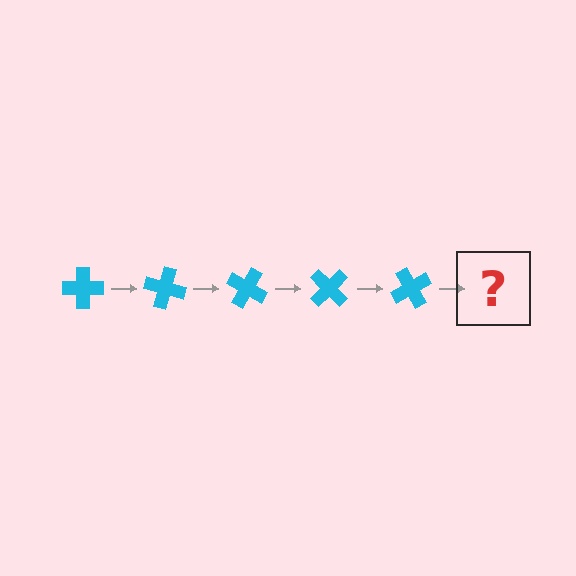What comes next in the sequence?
The next element should be a cyan cross rotated 75 degrees.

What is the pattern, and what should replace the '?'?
The pattern is that the cross rotates 15 degrees each step. The '?' should be a cyan cross rotated 75 degrees.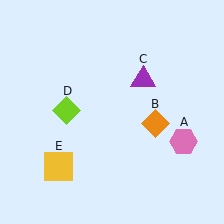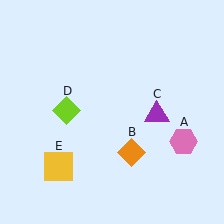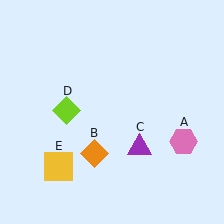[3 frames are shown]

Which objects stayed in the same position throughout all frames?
Pink hexagon (object A) and lime diamond (object D) and yellow square (object E) remained stationary.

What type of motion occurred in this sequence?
The orange diamond (object B), purple triangle (object C) rotated clockwise around the center of the scene.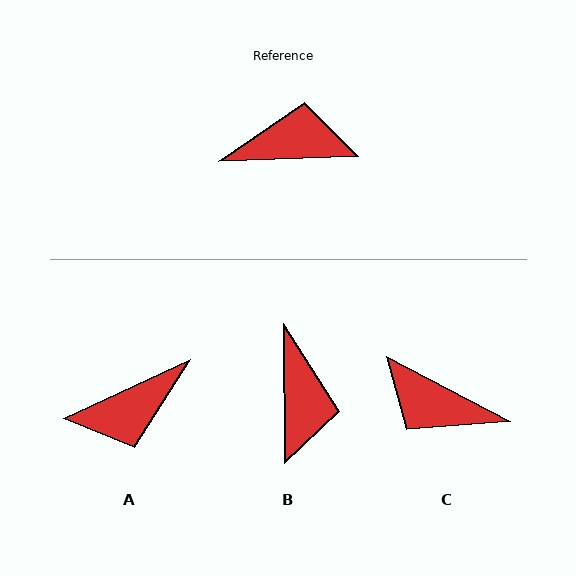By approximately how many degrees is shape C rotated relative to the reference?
Approximately 150 degrees counter-clockwise.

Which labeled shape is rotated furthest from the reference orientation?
A, about 157 degrees away.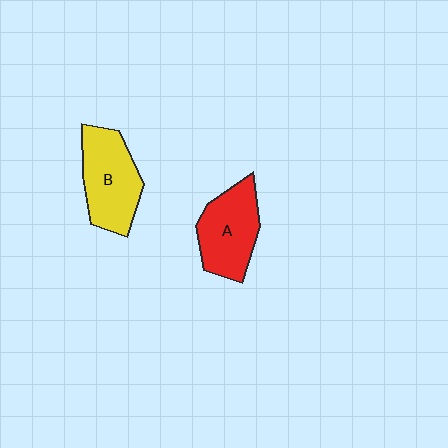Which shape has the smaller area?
Shape A (red).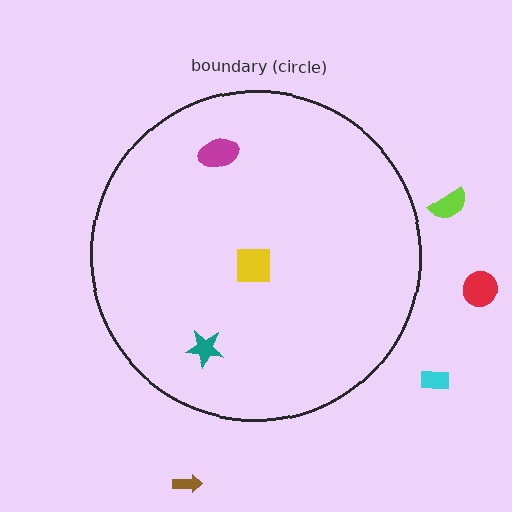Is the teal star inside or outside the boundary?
Inside.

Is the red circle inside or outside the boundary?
Outside.